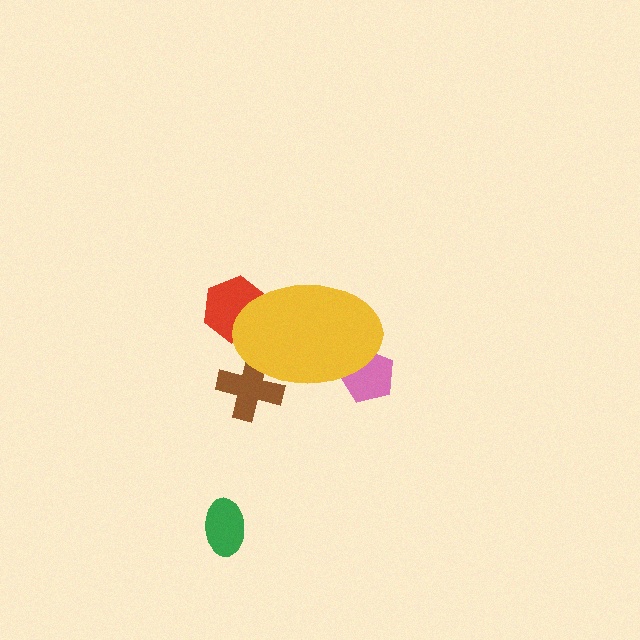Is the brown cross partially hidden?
Yes, the brown cross is partially hidden behind the yellow ellipse.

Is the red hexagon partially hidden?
Yes, the red hexagon is partially hidden behind the yellow ellipse.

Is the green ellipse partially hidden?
No, the green ellipse is fully visible.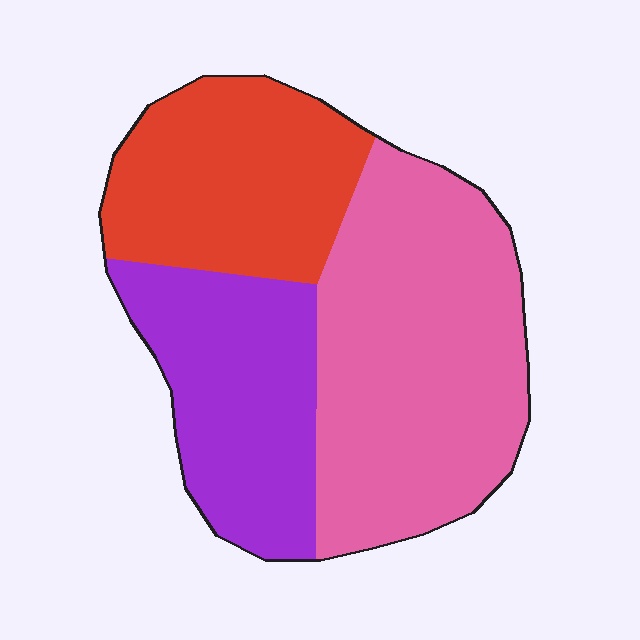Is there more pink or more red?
Pink.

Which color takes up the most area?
Pink, at roughly 45%.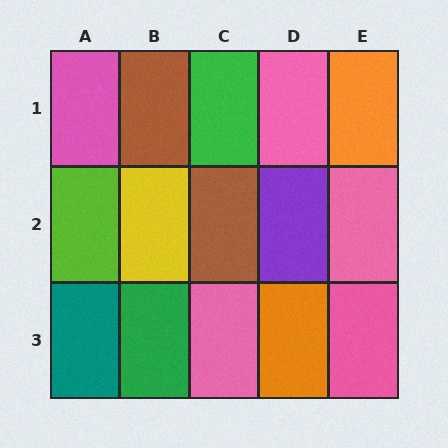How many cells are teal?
1 cell is teal.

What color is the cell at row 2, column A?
Lime.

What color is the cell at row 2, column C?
Brown.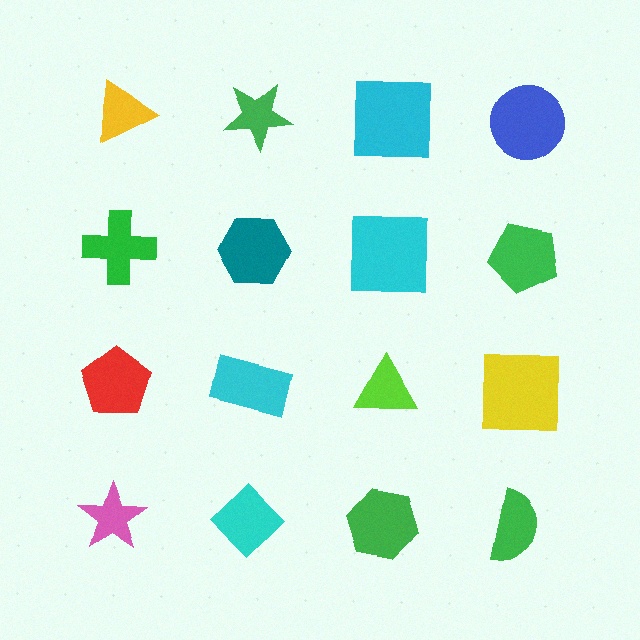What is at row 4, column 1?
A pink star.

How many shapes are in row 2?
4 shapes.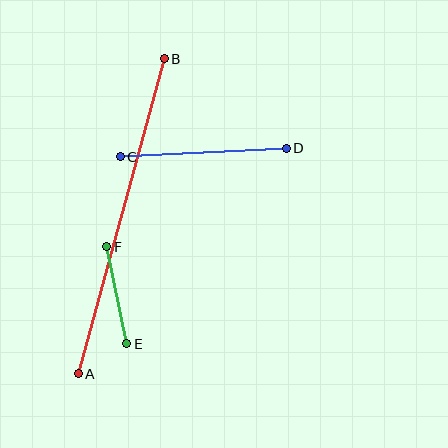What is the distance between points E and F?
The distance is approximately 99 pixels.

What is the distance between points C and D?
The distance is approximately 166 pixels.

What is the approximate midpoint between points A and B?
The midpoint is at approximately (121, 216) pixels.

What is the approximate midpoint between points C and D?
The midpoint is at approximately (203, 152) pixels.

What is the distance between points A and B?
The distance is approximately 326 pixels.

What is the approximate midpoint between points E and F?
The midpoint is at approximately (117, 295) pixels.